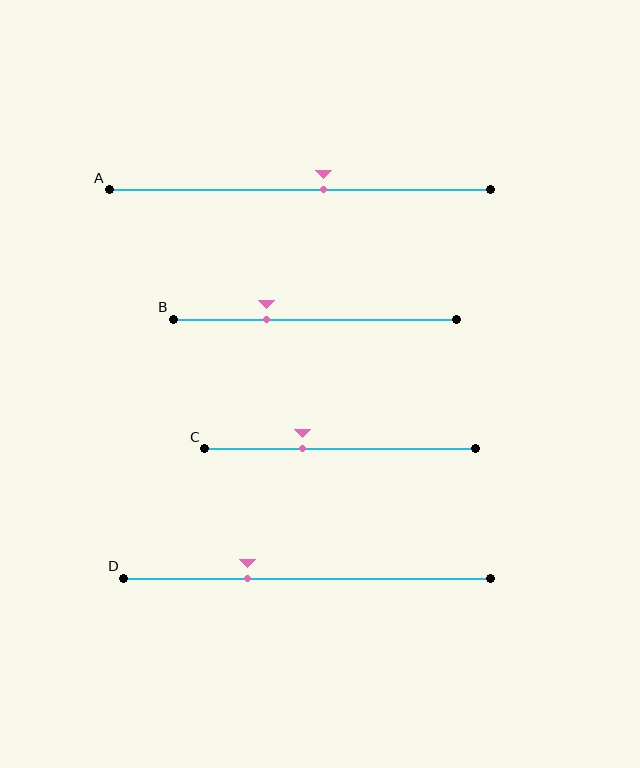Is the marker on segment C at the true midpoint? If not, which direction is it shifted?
No, the marker on segment C is shifted to the left by about 14% of the segment length.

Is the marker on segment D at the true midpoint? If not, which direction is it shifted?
No, the marker on segment D is shifted to the left by about 16% of the segment length.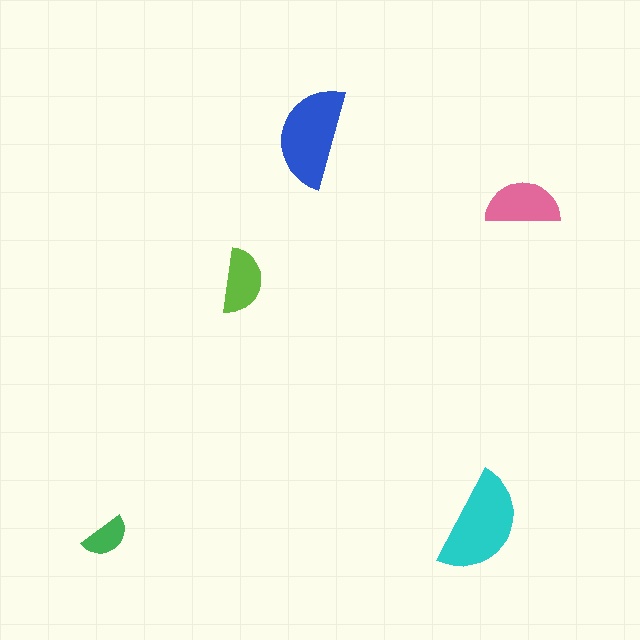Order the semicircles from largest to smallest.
the cyan one, the blue one, the pink one, the lime one, the green one.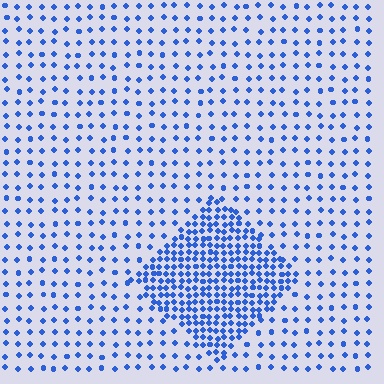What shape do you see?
I see a diamond.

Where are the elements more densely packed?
The elements are more densely packed inside the diamond boundary.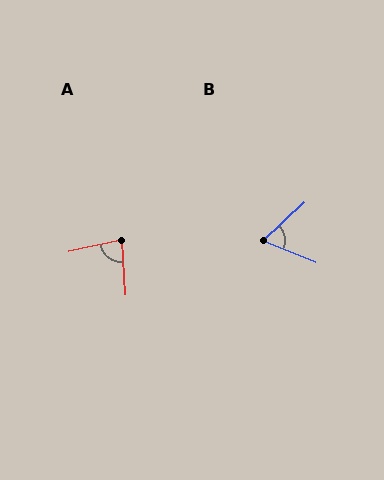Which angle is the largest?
A, at approximately 81 degrees.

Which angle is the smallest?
B, at approximately 64 degrees.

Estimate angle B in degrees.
Approximately 64 degrees.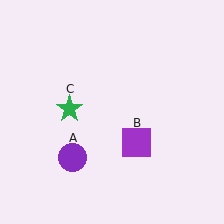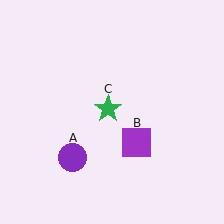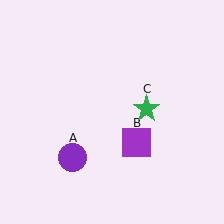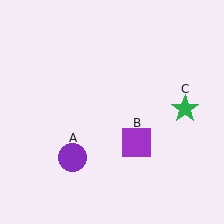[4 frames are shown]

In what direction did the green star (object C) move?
The green star (object C) moved right.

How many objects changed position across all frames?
1 object changed position: green star (object C).